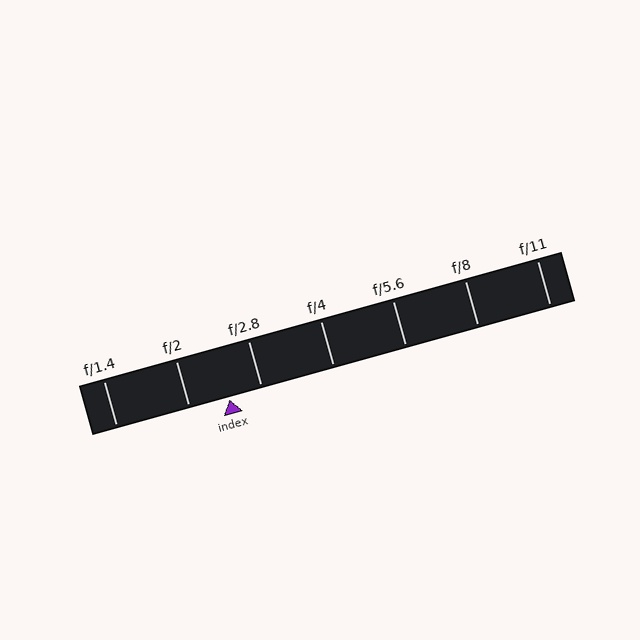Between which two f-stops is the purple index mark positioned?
The index mark is between f/2 and f/2.8.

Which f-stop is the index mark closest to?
The index mark is closest to f/2.8.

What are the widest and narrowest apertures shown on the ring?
The widest aperture shown is f/1.4 and the narrowest is f/11.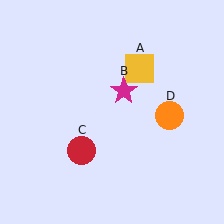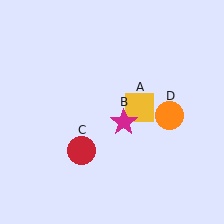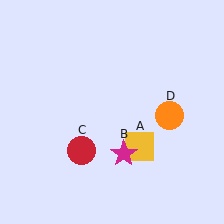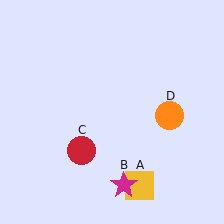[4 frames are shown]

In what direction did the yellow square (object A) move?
The yellow square (object A) moved down.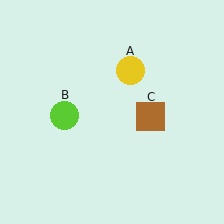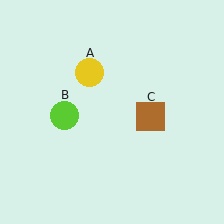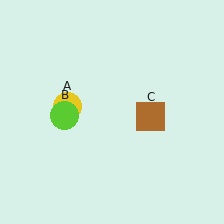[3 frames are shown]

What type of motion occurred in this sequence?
The yellow circle (object A) rotated counterclockwise around the center of the scene.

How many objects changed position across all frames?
1 object changed position: yellow circle (object A).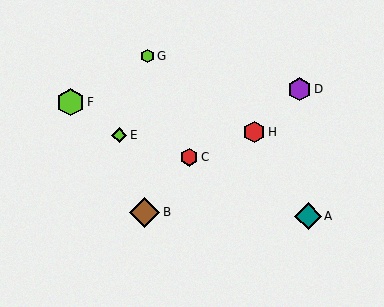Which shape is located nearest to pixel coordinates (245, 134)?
The red hexagon (labeled H) at (254, 132) is nearest to that location.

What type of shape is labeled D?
Shape D is a purple hexagon.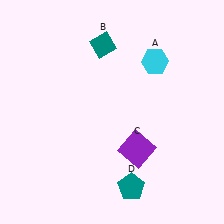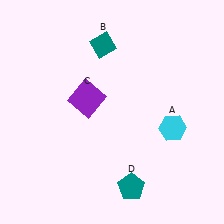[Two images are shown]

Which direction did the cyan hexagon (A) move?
The cyan hexagon (A) moved down.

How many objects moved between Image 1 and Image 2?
2 objects moved between the two images.